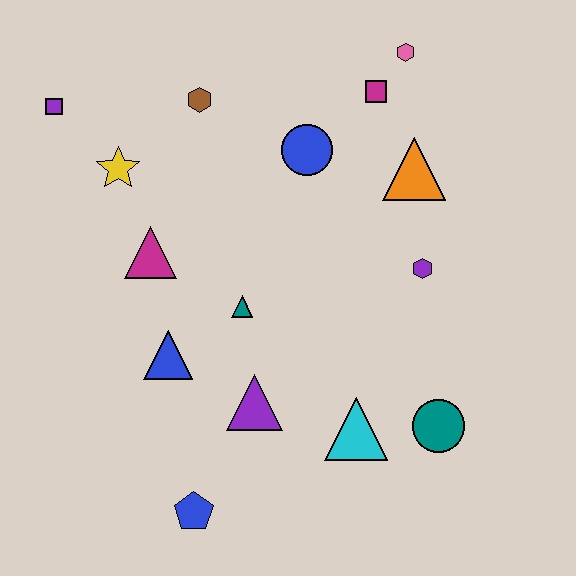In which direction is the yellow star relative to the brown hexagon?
The yellow star is to the left of the brown hexagon.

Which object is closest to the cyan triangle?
The teal circle is closest to the cyan triangle.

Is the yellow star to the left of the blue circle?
Yes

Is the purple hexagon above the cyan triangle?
Yes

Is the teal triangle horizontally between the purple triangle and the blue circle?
No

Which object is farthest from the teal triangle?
The pink hexagon is farthest from the teal triangle.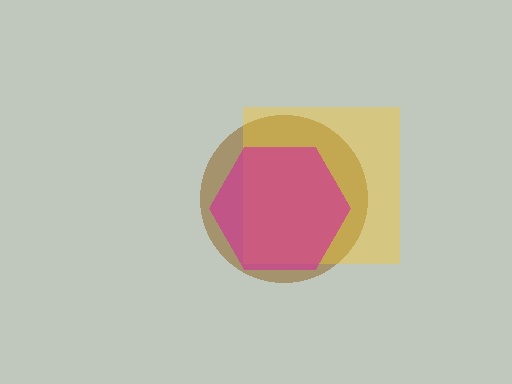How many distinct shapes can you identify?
There are 3 distinct shapes: a brown circle, a yellow square, a magenta hexagon.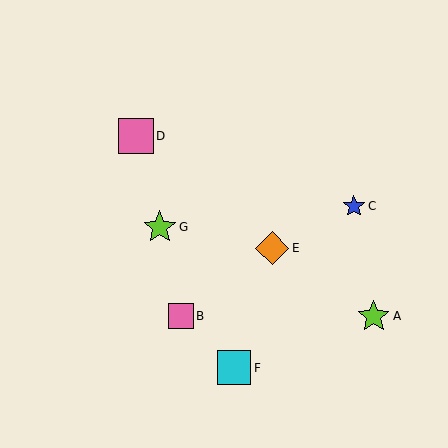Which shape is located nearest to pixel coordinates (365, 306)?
The lime star (labeled A) at (374, 316) is nearest to that location.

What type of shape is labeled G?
Shape G is a lime star.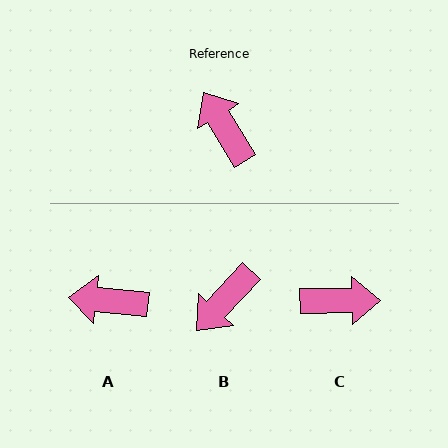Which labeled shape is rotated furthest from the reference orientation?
C, about 121 degrees away.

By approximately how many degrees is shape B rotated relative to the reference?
Approximately 106 degrees counter-clockwise.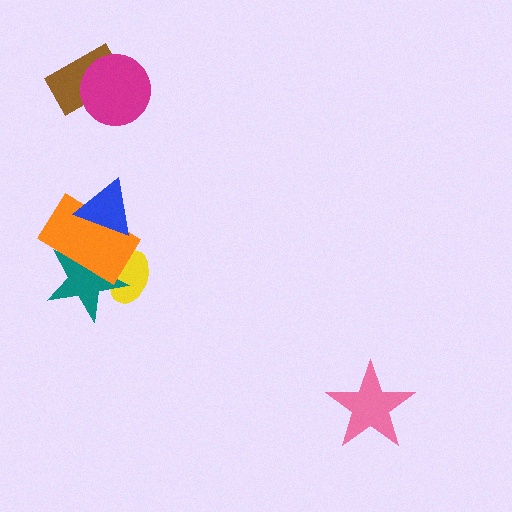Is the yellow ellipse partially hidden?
Yes, it is partially covered by another shape.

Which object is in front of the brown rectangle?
The magenta circle is in front of the brown rectangle.